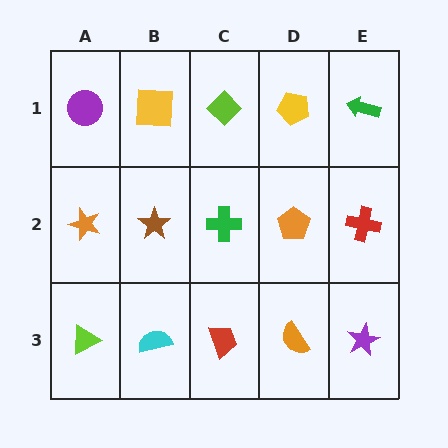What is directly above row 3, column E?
A red cross.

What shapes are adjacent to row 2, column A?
A purple circle (row 1, column A), a lime triangle (row 3, column A), a brown star (row 2, column B).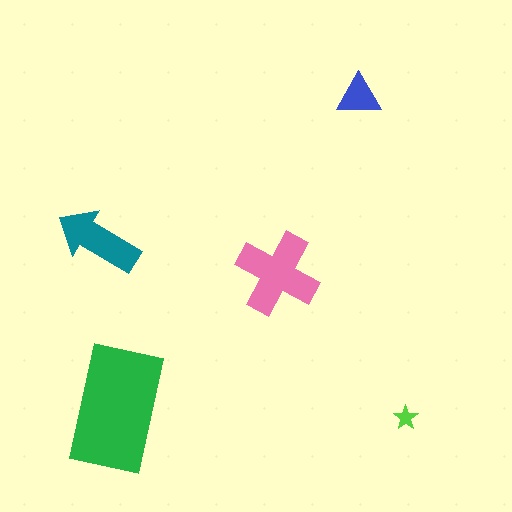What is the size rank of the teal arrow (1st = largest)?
3rd.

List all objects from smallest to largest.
The lime star, the blue triangle, the teal arrow, the pink cross, the green rectangle.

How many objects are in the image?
There are 5 objects in the image.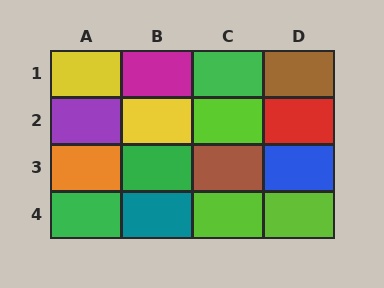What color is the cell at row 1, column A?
Yellow.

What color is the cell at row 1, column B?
Magenta.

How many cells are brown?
2 cells are brown.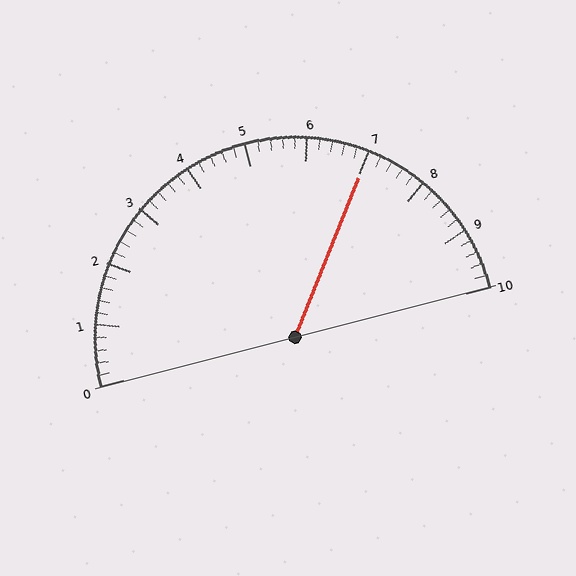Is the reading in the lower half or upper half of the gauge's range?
The reading is in the upper half of the range (0 to 10).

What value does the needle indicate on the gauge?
The needle indicates approximately 7.0.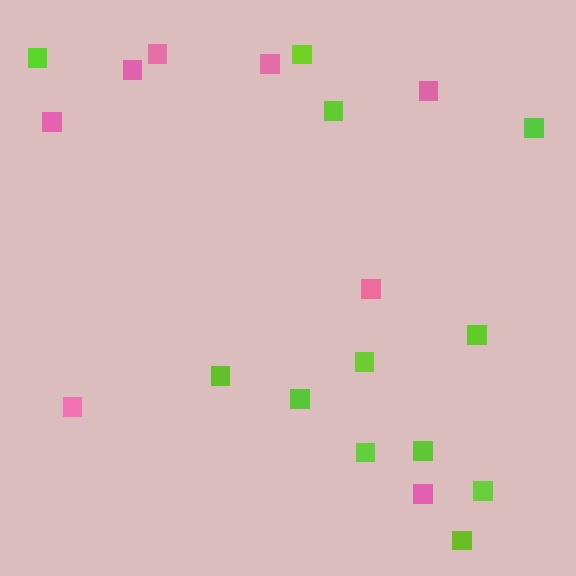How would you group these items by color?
There are 2 groups: one group of pink squares (8) and one group of lime squares (12).